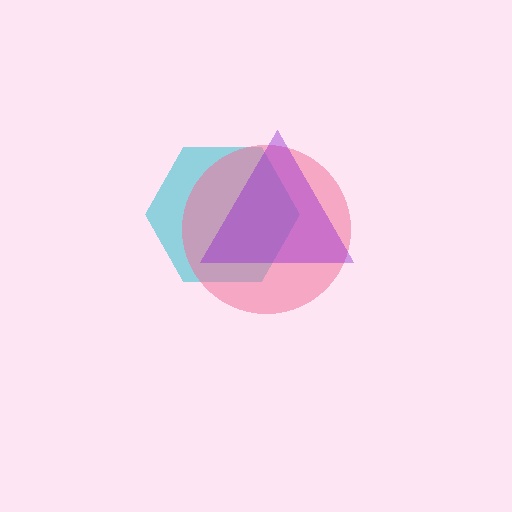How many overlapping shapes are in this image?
There are 3 overlapping shapes in the image.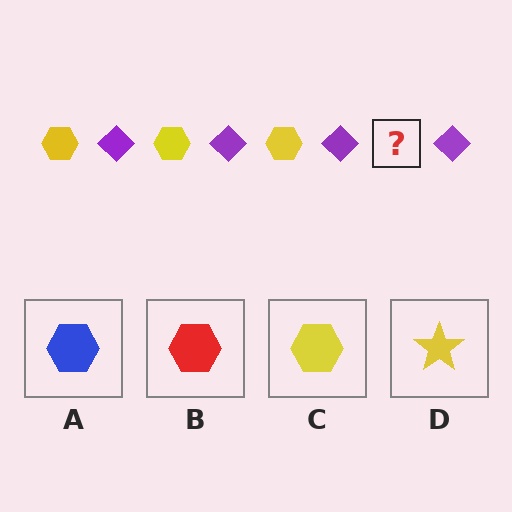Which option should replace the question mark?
Option C.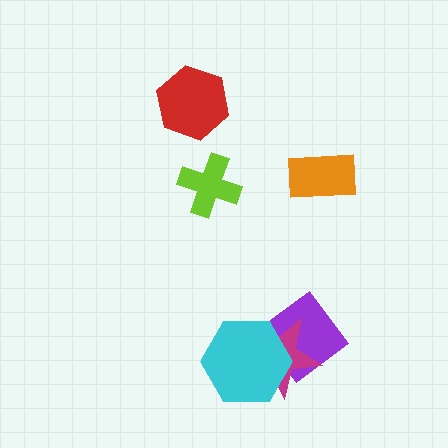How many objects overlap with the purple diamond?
2 objects overlap with the purple diamond.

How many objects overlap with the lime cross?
0 objects overlap with the lime cross.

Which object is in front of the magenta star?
The cyan hexagon is in front of the magenta star.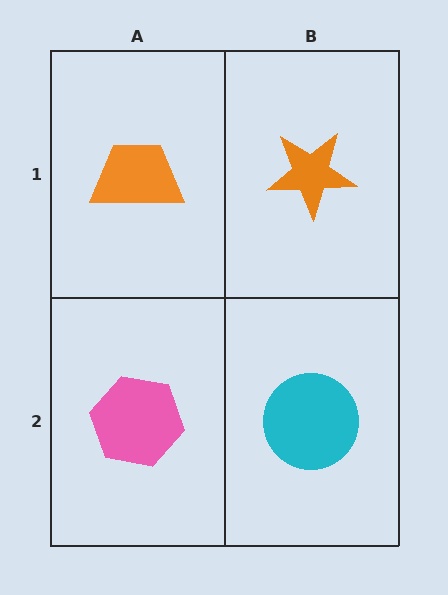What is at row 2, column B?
A cyan circle.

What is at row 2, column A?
A pink hexagon.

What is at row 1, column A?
An orange trapezoid.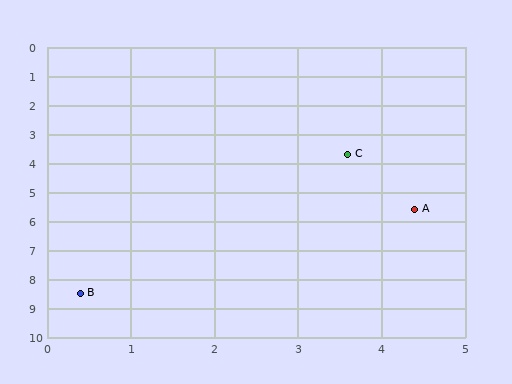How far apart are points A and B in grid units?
Points A and B are about 4.9 grid units apart.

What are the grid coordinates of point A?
Point A is at approximately (4.4, 5.6).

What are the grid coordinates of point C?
Point C is at approximately (3.6, 3.7).